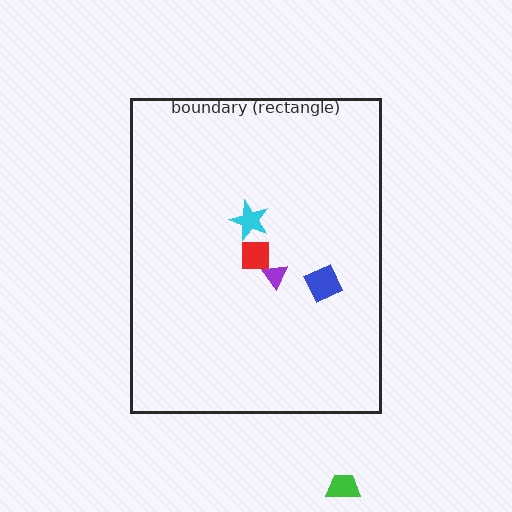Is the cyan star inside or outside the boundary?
Inside.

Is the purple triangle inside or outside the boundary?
Inside.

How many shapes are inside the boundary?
4 inside, 1 outside.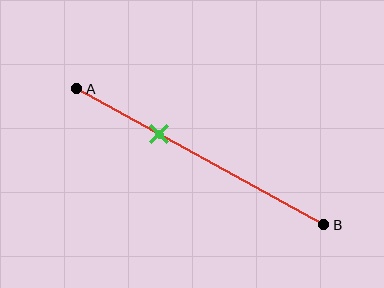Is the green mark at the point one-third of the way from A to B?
Yes, the mark is approximately at the one-third point.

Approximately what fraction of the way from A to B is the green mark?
The green mark is approximately 35% of the way from A to B.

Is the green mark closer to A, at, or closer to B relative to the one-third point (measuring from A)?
The green mark is approximately at the one-third point of segment AB.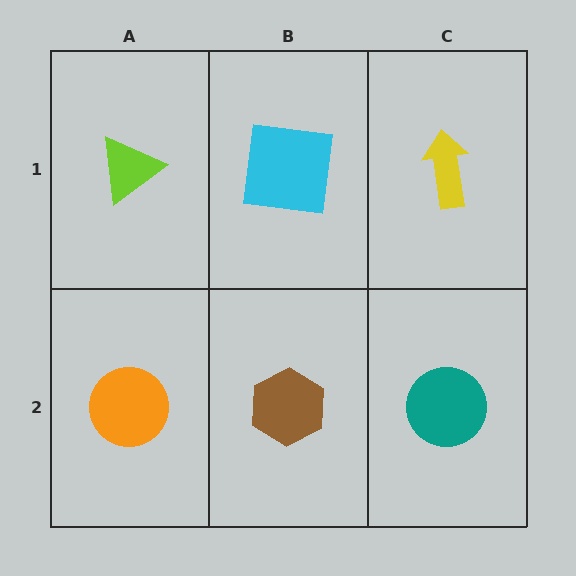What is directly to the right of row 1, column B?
A yellow arrow.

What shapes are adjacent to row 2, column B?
A cyan square (row 1, column B), an orange circle (row 2, column A), a teal circle (row 2, column C).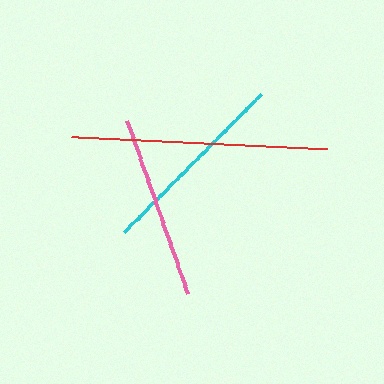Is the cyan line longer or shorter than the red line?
The red line is longer than the cyan line.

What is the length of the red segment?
The red segment is approximately 256 pixels long.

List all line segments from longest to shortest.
From longest to shortest: red, cyan, pink.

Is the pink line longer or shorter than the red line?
The red line is longer than the pink line.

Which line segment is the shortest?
The pink line is the shortest at approximately 184 pixels.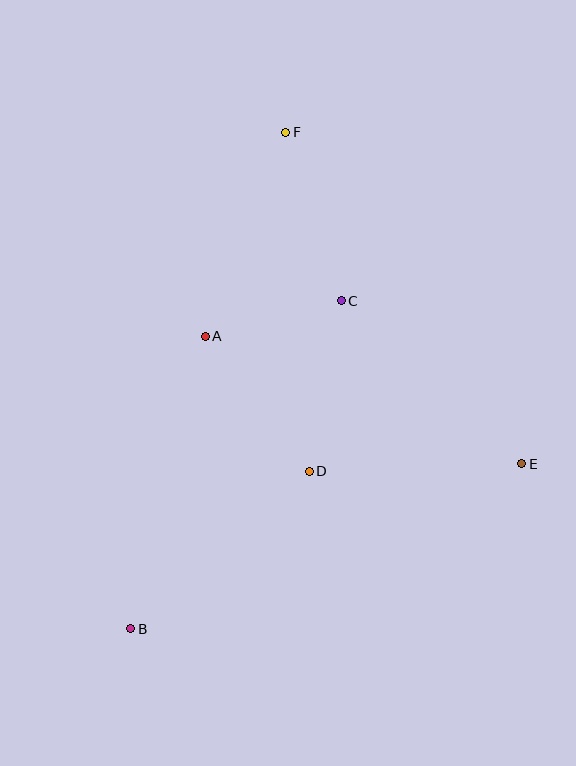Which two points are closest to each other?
Points A and C are closest to each other.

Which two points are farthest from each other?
Points B and F are farthest from each other.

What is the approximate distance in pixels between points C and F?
The distance between C and F is approximately 178 pixels.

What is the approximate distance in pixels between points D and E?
The distance between D and E is approximately 213 pixels.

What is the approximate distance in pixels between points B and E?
The distance between B and E is approximately 424 pixels.